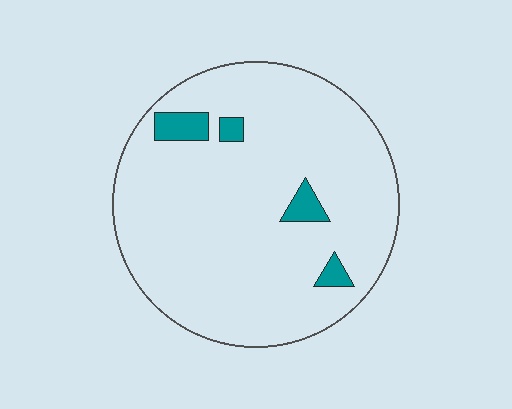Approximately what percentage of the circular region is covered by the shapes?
Approximately 5%.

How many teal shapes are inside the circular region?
4.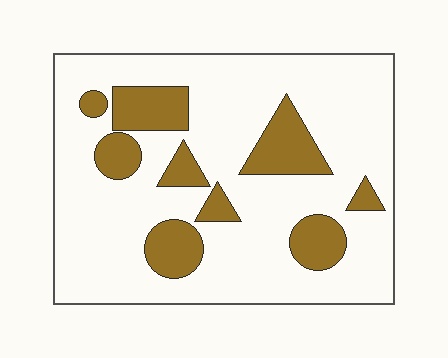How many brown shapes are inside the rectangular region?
9.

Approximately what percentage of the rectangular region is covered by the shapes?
Approximately 20%.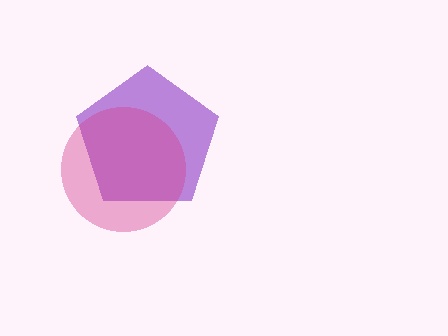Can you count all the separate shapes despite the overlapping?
Yes, there are 2 separate shapes.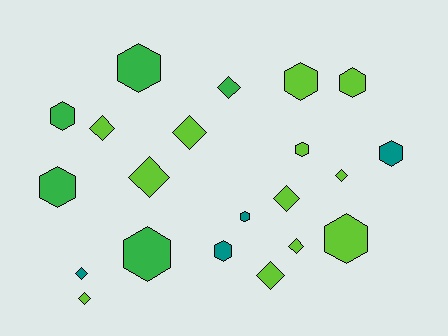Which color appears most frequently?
Lime, with 12 objects.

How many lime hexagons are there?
There are 4 lime hexagons.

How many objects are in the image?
There are 21 objects.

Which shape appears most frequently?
Hexagon, with 11 objects.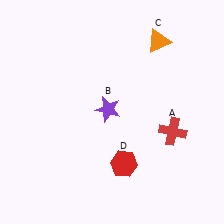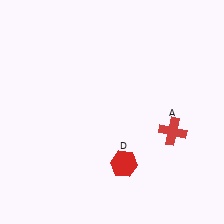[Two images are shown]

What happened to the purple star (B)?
The purple star (B) was removed in Image 2. It was in the top-left area of Image 1.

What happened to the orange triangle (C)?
The orange triangle (C) was removed in Image 2. It was in the top-right area of Image 1.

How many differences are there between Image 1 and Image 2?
There are 2 differences between the two images.